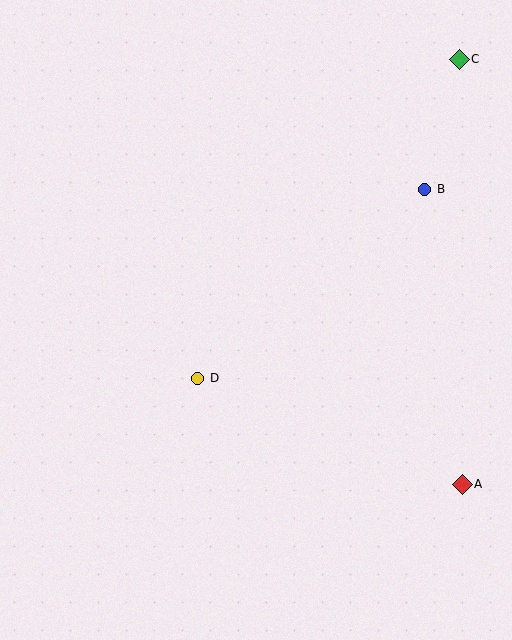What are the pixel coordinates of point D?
Point D is at (198, 378).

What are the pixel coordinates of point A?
Point A is at (462, 484).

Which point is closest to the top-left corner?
Point D is closest to the top-left corner.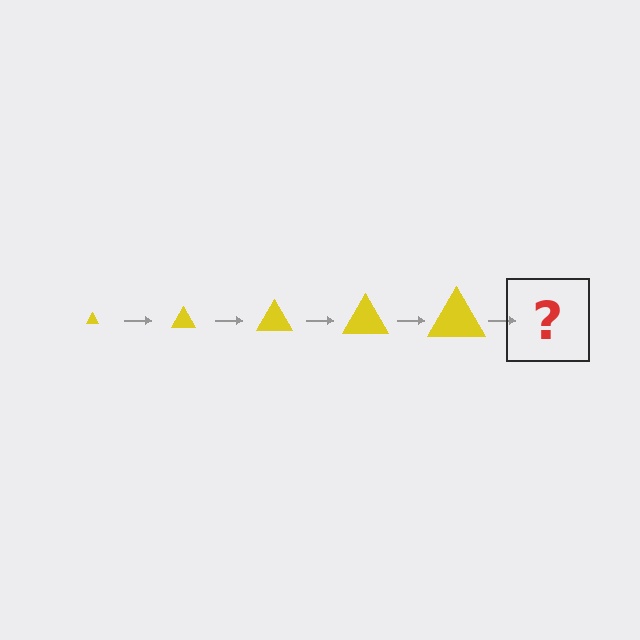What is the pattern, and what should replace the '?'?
The pattern is that the triangle gets progressively larger each step. The '?' should be a yellow triangle, larger than the previous one.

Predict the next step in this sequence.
The next step is a yellow triangle, larger than the previous one.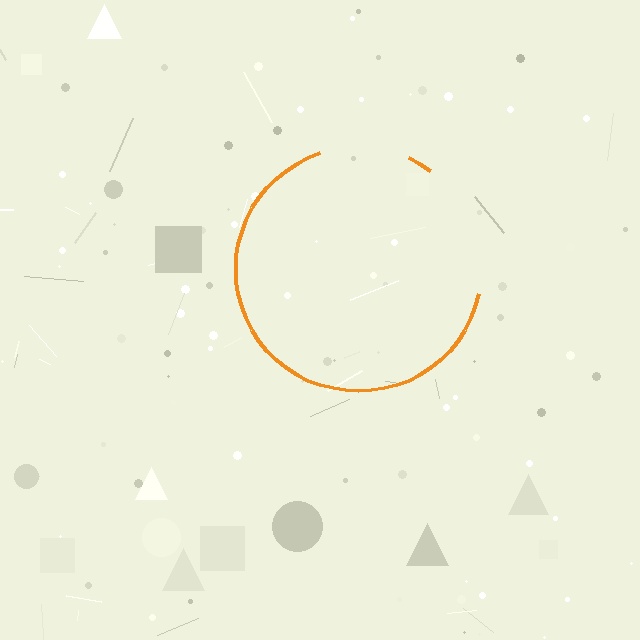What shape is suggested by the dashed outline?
The dashed outline suggests a circle.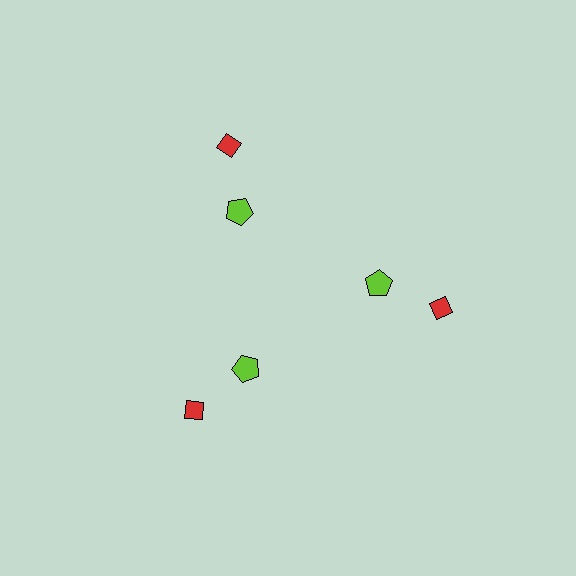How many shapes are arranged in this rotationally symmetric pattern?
There are 6 shapes, arranged in 3 groups of 2.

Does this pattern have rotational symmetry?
Yes, this pattern has 3-fold rotational symmetry. It looks the same after rotating 120 degrees around the center.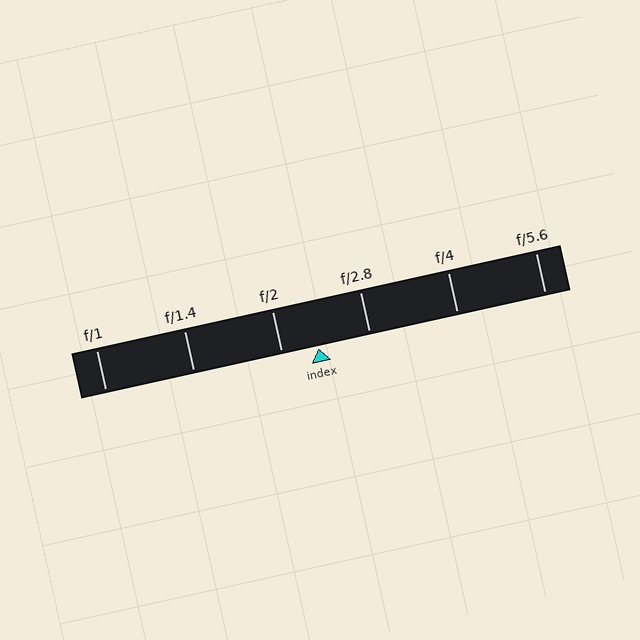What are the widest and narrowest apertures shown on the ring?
The widest aperture shown is f/1 and the narrowest is f/5.6.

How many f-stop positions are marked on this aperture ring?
There are 6 f-stop positions marked.